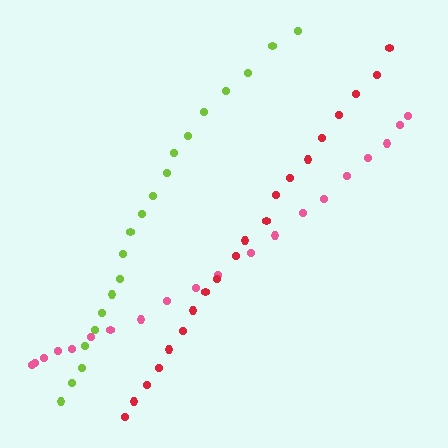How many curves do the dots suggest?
There are 3 distinct paths.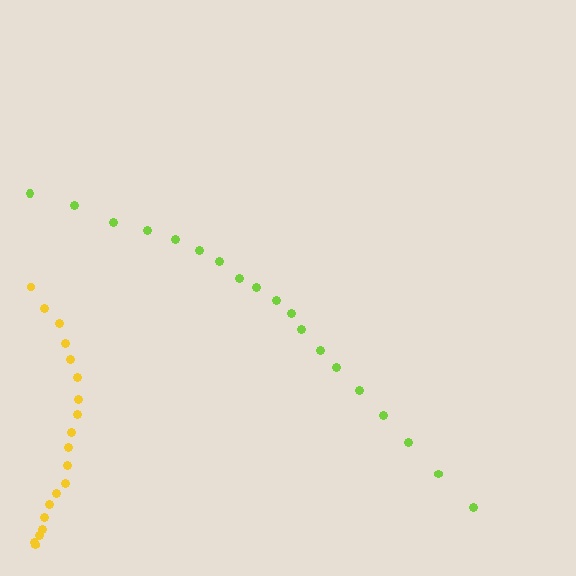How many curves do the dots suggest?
There are 2 distinct paths.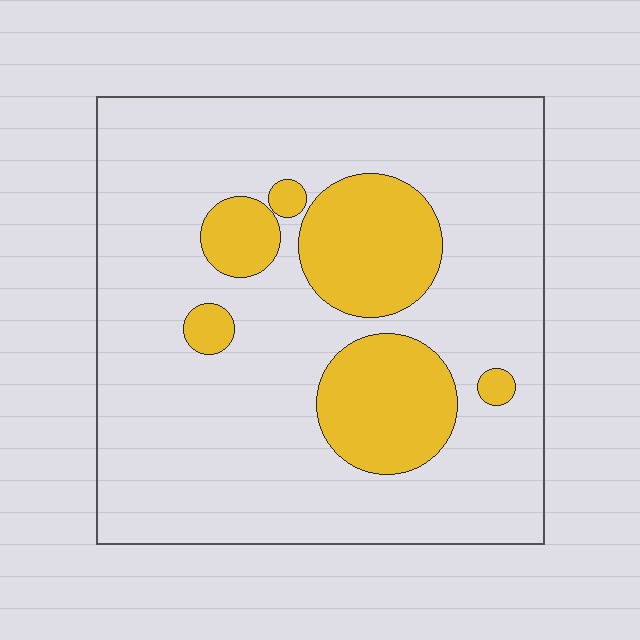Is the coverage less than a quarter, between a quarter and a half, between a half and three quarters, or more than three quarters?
Less than a quarter.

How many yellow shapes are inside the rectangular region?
6.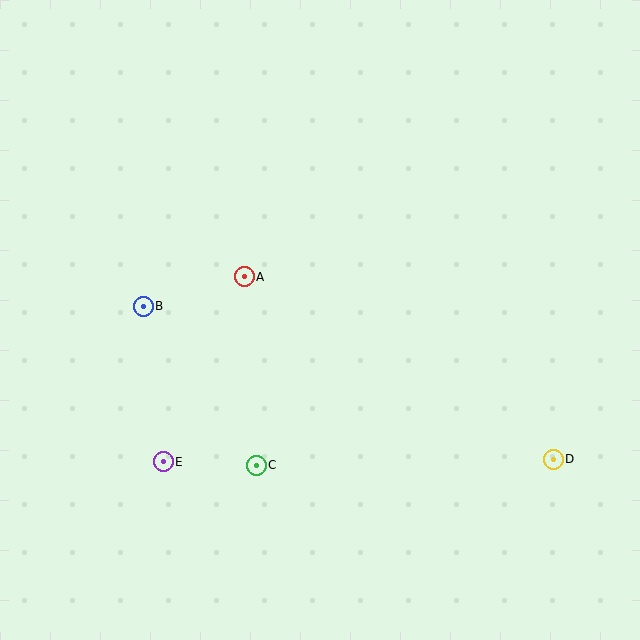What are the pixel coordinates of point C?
Point C is at (256, 465).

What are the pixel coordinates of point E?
Point E is at (163, 462).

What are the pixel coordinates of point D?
Point D is at (553, 459).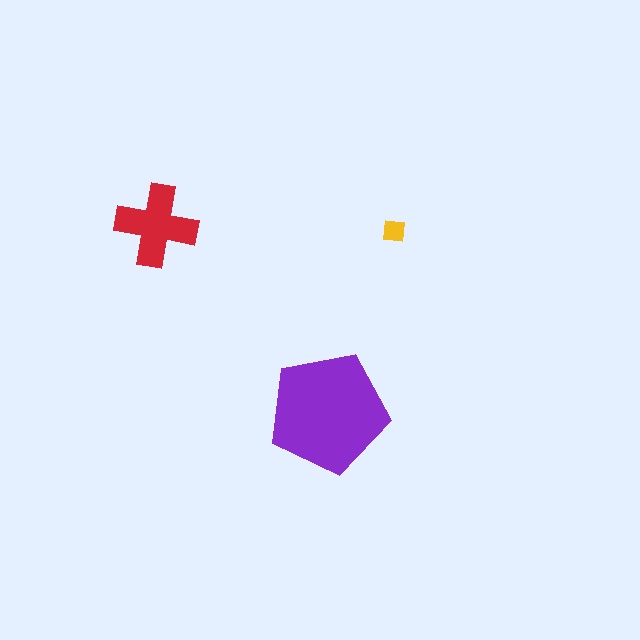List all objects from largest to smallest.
The purple pentagon, the red cross, the yellow square.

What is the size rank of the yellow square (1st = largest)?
3rd.